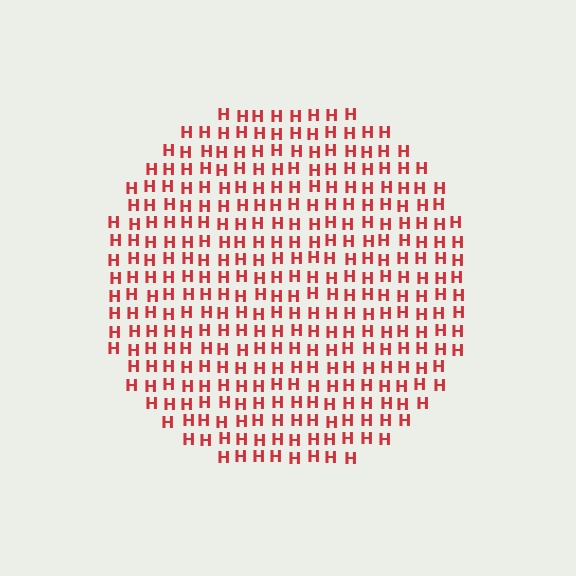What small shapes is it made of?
It is made of small letter H's.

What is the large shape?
The large shape is a circle.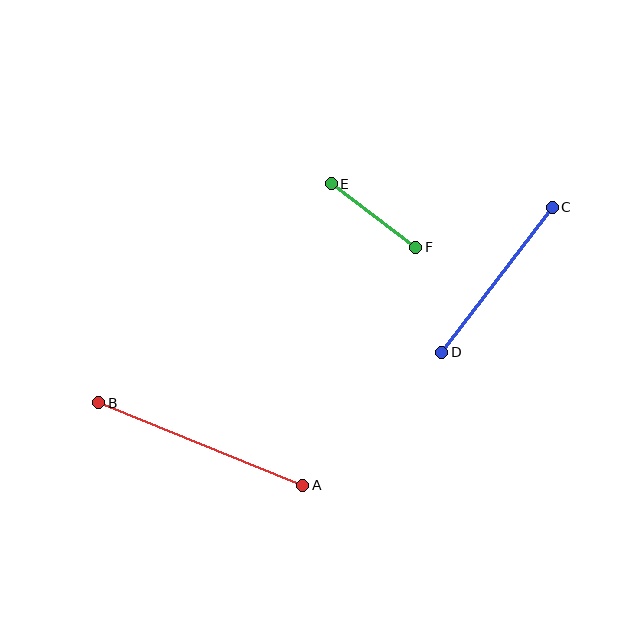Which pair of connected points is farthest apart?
Points A and B are farthest apart.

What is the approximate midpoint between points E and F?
The midpoint is at approximately (373, 215) pixels.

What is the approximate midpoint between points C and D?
The midpoint is at approximately (497, 280) pixels.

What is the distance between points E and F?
The distance is approximately 106 pixels.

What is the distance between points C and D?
The distance is approximately 182 pixels.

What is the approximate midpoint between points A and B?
The midpoint is at approximately (201, 444) pixels.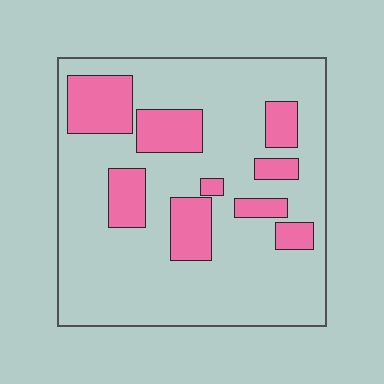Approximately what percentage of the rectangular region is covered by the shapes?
Approximately 25%.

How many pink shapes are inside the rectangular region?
9.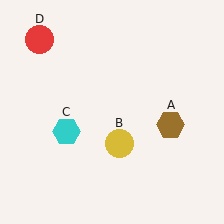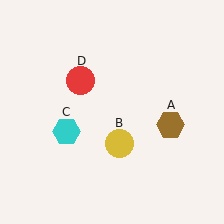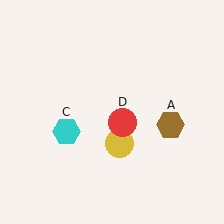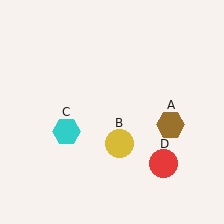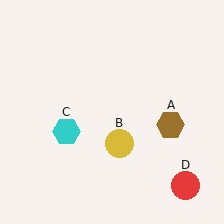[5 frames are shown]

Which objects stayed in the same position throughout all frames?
Brown hexagon (object A) and yellow circle (object B) and cyan hexagon (object C) remained stationary.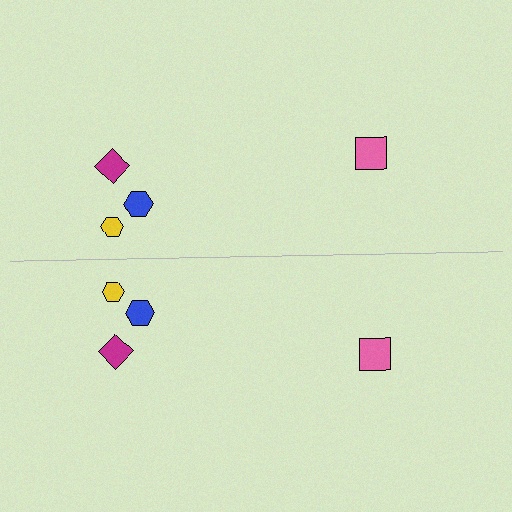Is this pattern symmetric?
Yes, this pattern has bilateral (reflection) symmetry.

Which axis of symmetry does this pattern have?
The pattern has a horizontal axis of symmetry running through the center of the image.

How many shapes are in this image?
There are 8 shapes in this image.